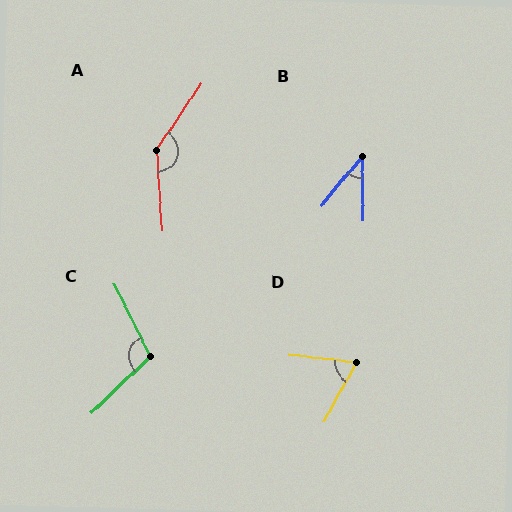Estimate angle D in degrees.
Approximately 67 degrees.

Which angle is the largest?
A, at approximately 142 degrees.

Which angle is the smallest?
B, at approximately 41 degrees.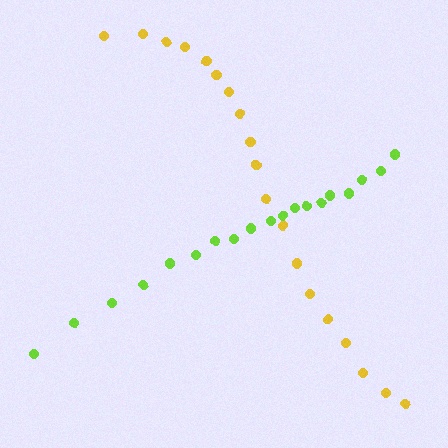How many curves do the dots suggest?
There are 2 distinct paths.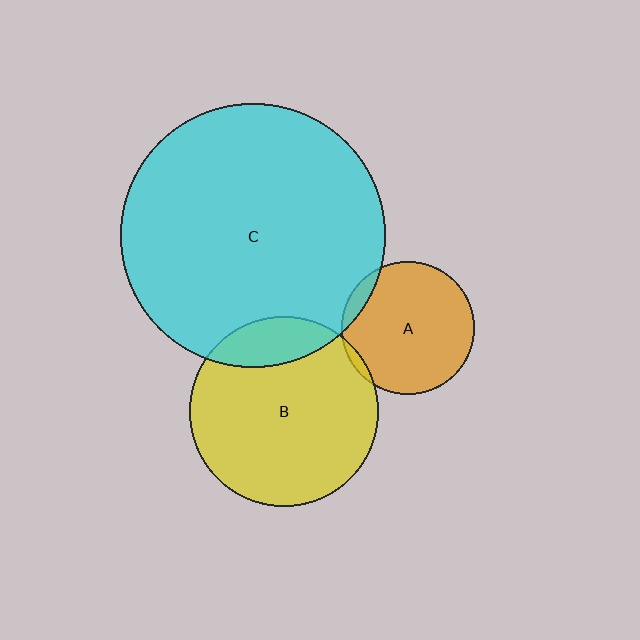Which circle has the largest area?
Circle C (cyan).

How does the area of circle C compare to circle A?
Approximately 4.0 times.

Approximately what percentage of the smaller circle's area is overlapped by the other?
Approximately 5%.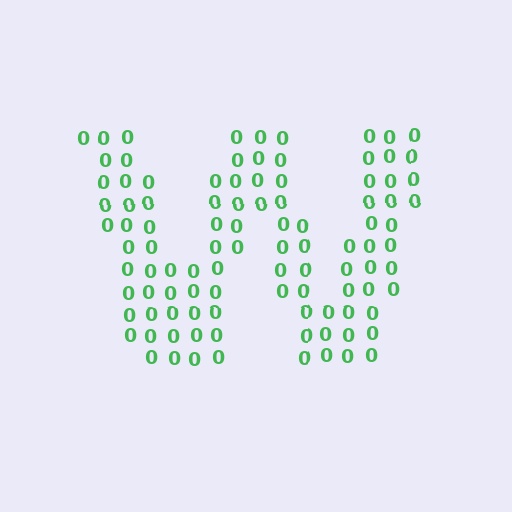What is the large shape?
The large shape is the letter W.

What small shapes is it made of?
It is made of small digit 0's.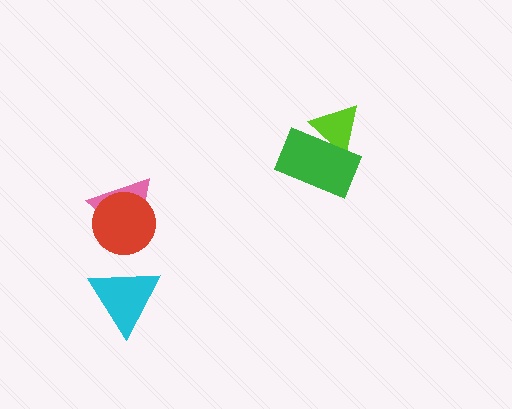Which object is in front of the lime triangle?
The green rectangle is in front of the lime triangle.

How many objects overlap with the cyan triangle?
0 objects overlap with the cyan triangle.